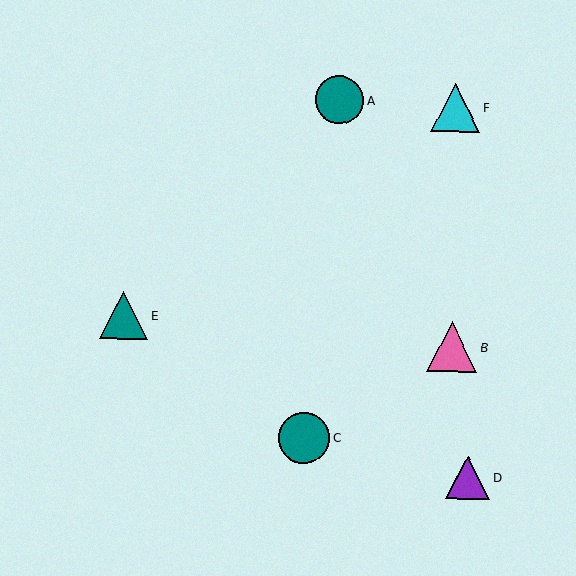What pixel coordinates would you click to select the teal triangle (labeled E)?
Click at (123, 315) to select the teal triangle E.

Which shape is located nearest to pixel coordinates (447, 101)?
The cyan triangle (labeled F) at (455, 108) is nearest to that location.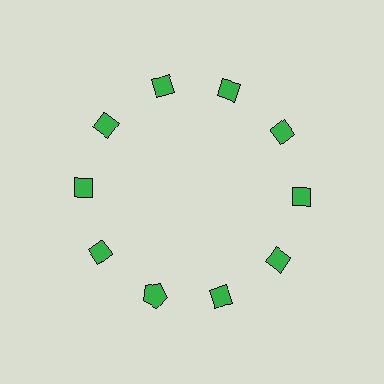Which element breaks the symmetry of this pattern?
The green pentagon at roughly the 7 o'clock position breaks the symmetry. All other shapes are green diamonds.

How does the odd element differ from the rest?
It has a different shape: pentagon instead of diamond.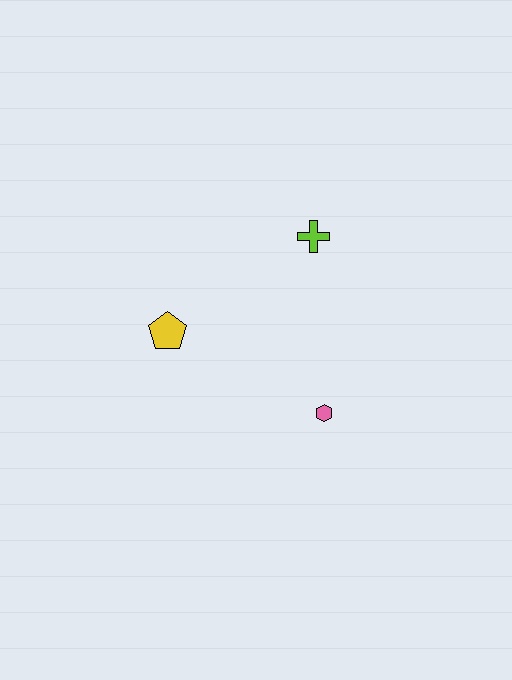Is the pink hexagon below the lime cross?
Yes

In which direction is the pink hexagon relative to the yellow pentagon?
The pink hexagon is to the right of the yellow pentagon.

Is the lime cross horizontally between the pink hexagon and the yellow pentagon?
Yes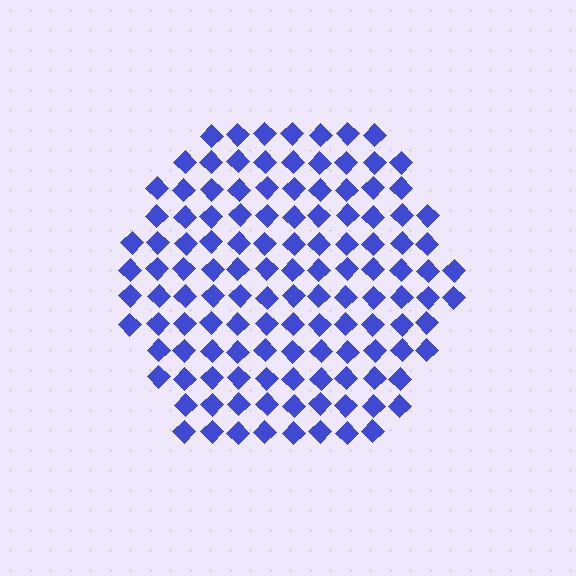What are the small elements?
The small elements are diamonds.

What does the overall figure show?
The overall figure shows a hexagon.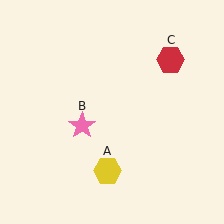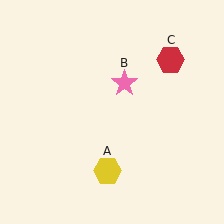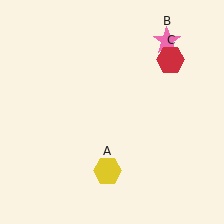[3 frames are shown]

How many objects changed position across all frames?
1 object changed position: pink star (object B).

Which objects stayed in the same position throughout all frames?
Yellow hexagon (object A) and red hexagon (object C) remained stationary.